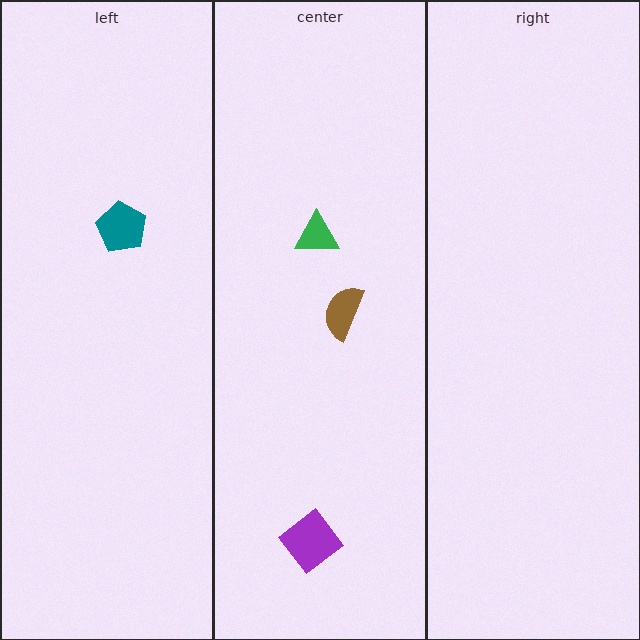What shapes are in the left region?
The teal pentagon.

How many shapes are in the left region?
1.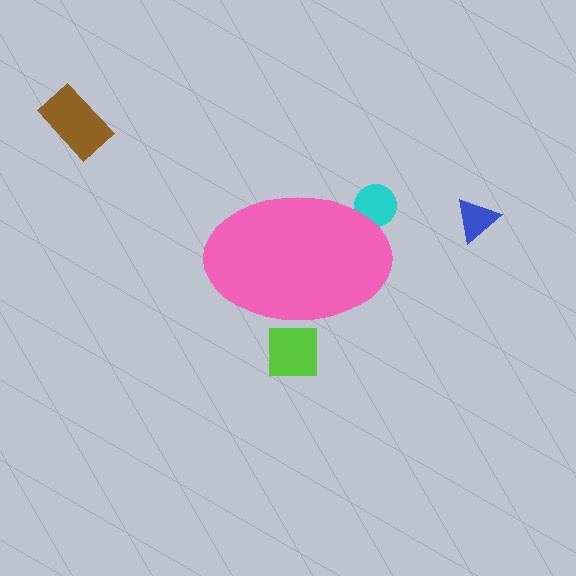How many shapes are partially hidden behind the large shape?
2 shapes are partially hidden.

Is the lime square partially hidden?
Yes, the lime square is partially hidden behind the pink ellipse.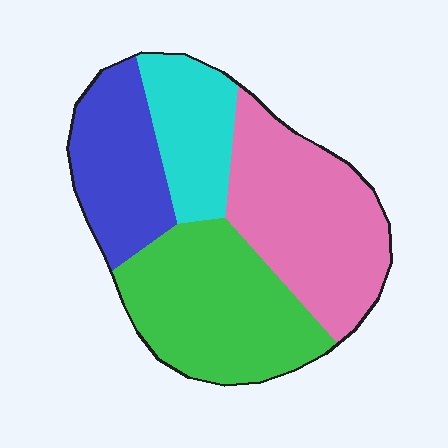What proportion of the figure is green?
Green takes up between a quarter and a half of the figure.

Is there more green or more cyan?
Green.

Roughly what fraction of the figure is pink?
Pink covers roughly 30% of the figure.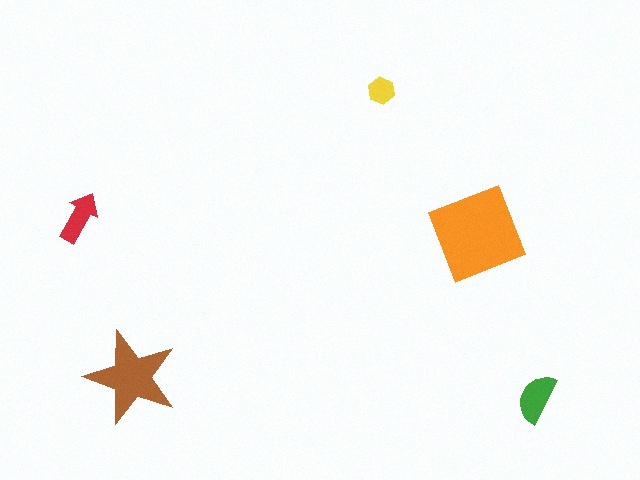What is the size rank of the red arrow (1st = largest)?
4th.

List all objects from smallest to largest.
The yellow hexagon, the red arrow, the green semicircle, the brown star, the orange diamond.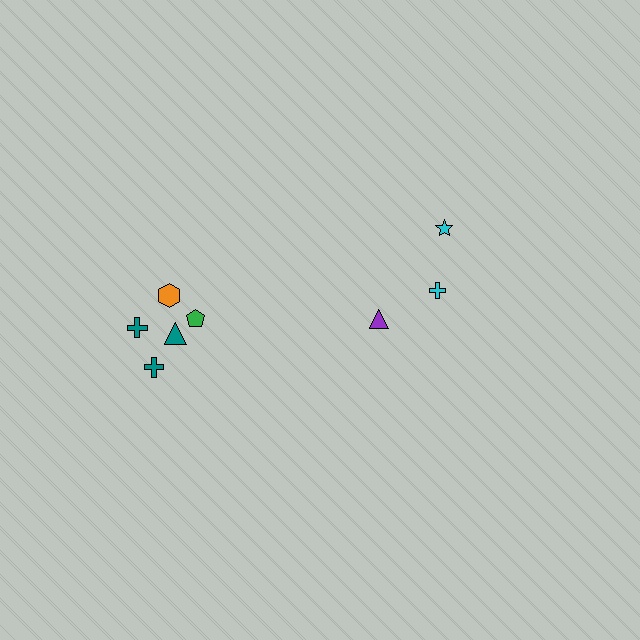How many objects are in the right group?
There are 3 objects.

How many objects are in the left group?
There are 5 objects.